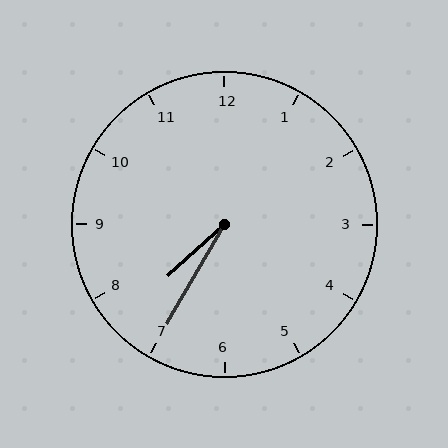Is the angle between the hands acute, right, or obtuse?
It is acute.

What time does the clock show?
7:35.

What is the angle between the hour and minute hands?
Approximately 18 degrees.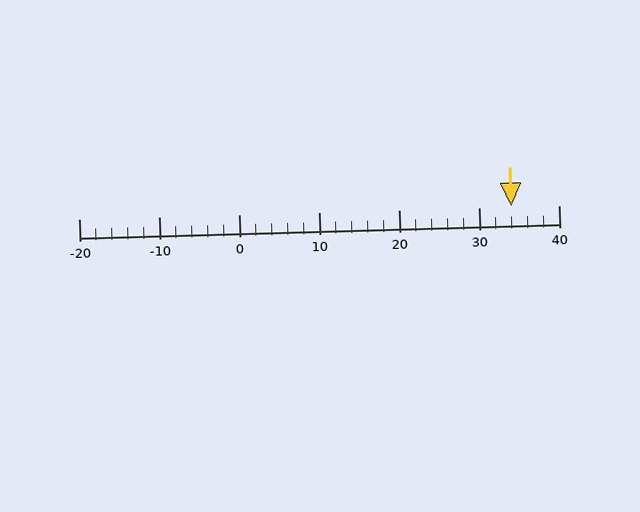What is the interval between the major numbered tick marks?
The major tick marks are spaced 10 units apart.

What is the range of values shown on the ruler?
The ruler shows values from -20 to 40.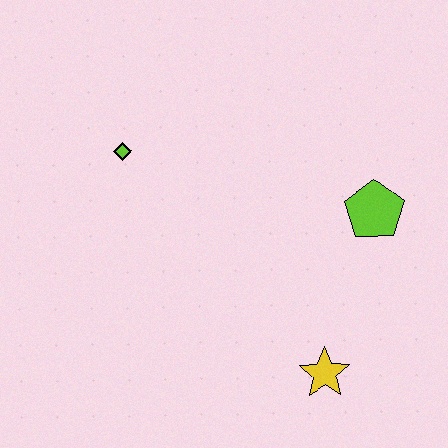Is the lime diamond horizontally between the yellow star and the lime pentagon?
No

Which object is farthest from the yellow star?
The lime diamond is farthest from the yellow star.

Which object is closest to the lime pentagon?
The yellow star is closest to the lime pentagon.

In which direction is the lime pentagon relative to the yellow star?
The lime pentagon is above the yellow star.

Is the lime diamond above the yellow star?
Yes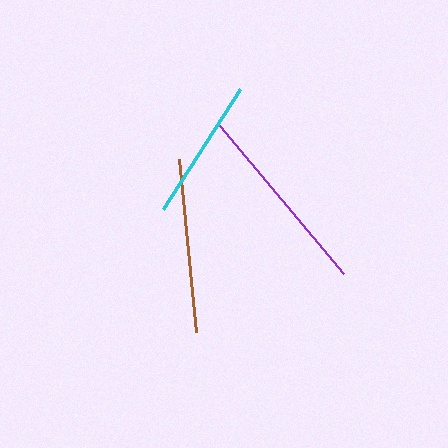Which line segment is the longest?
The purple line is the longest at approximately 193 pixels.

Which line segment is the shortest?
The cyan line is the shortest at approximately 142 pixels.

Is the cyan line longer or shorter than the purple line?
The purple line is longer than the cyan line.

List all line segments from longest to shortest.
From longest to shortest: purple, brown, cyan.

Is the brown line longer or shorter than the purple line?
The purple line is longer than the brown line.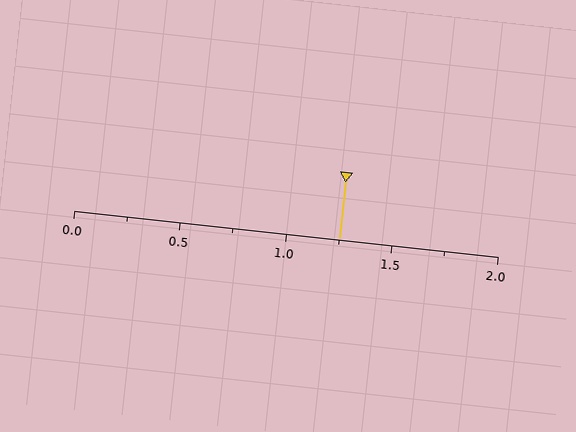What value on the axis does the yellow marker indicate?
The marker indicates approximately 1.25.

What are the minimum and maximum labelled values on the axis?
The axis runs from 0.0 to 2.0.